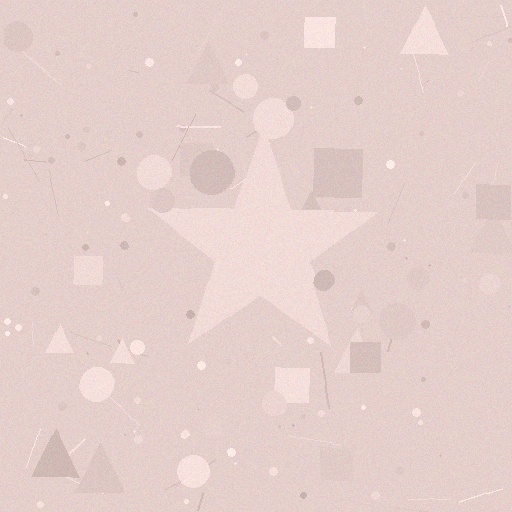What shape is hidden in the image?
A star is hidden in the image.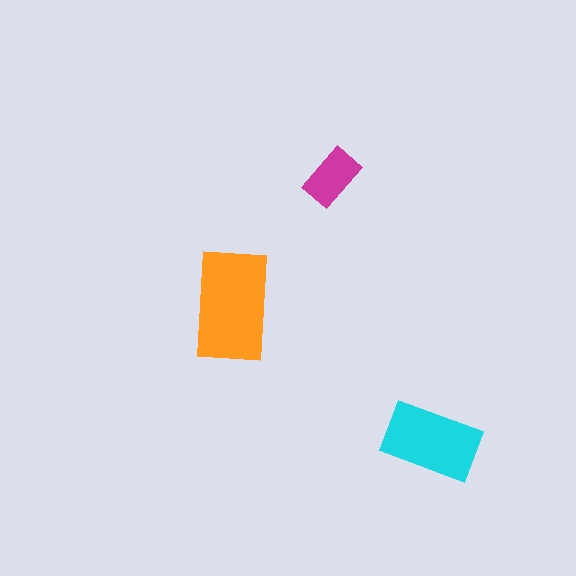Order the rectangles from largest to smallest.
the orange one, the cyan one, the magenta one.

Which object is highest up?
The magenta rectangle is topmost.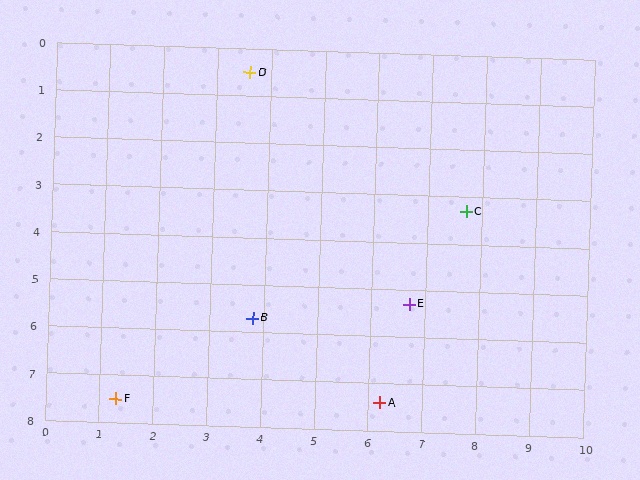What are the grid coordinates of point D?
Point D is at approximately (3.6, 0.5).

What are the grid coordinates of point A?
Point A is at approximately (6.2, 7.4).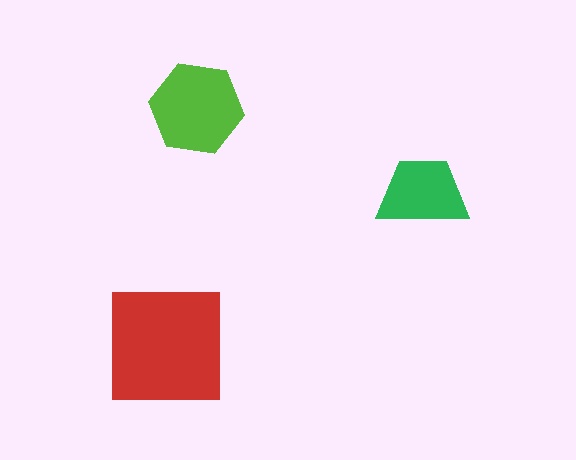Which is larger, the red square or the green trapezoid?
The red square.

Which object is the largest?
The red square.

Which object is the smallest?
The green trapezoid.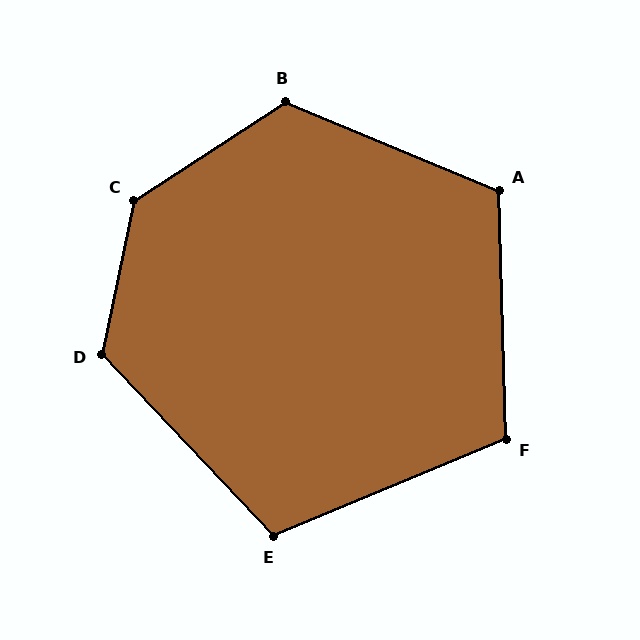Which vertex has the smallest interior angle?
E, at approximately 111 degrees.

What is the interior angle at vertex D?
Approximately 125 degrees (obtuse).